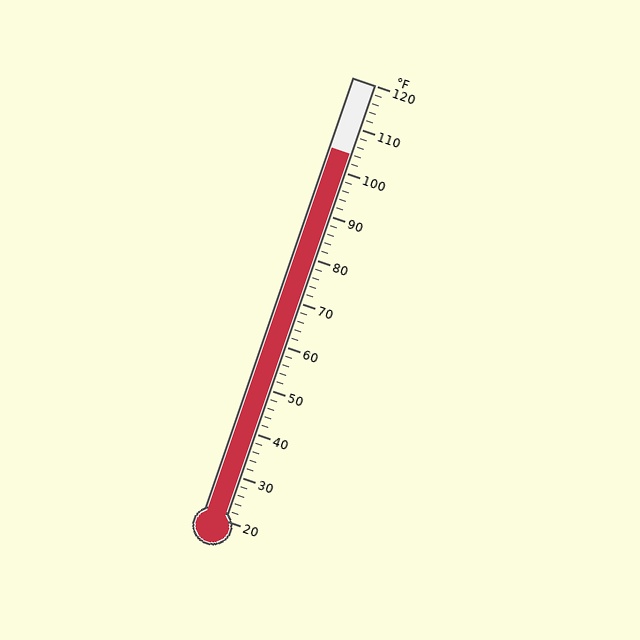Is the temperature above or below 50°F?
The temperature is above 50°F.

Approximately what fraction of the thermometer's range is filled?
The thermometer is filled to approximately 85% of its range.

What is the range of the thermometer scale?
The thermometer scale ranges from 20°F to 120°F.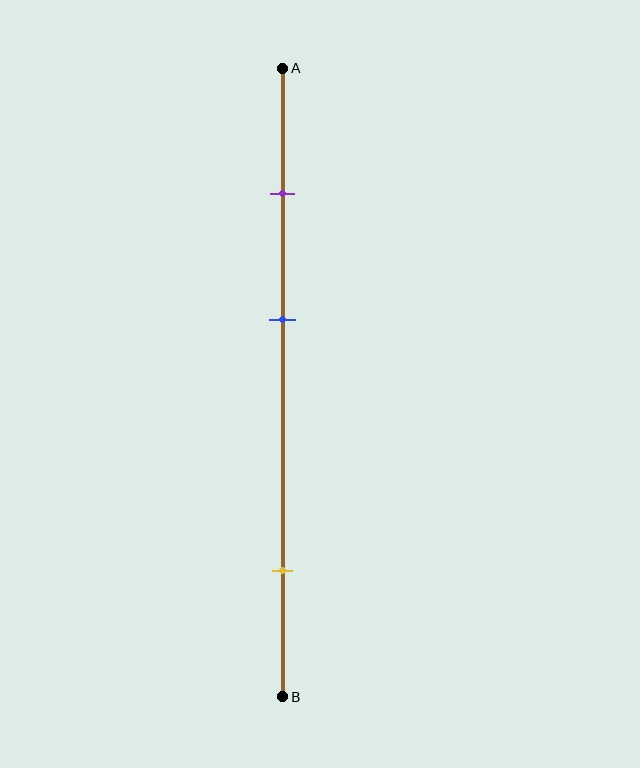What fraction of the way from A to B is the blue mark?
The blue mark is approximately 40% (0.4) of the way from A to B.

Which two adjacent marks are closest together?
The purple and blue marks are the closest adjacent pair.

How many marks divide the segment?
There are 3 marks dividing the segment.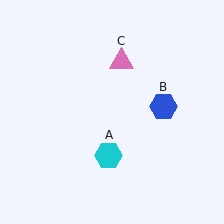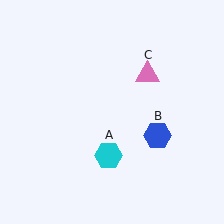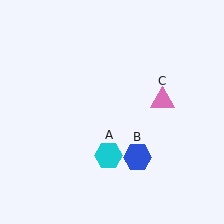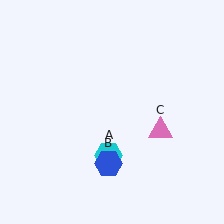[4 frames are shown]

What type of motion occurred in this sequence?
The blue hexagon (object B), pink triangle (object C) rotated clockwise around the center of the scene.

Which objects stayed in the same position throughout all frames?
Cyan hexagon (object A) remained stationary.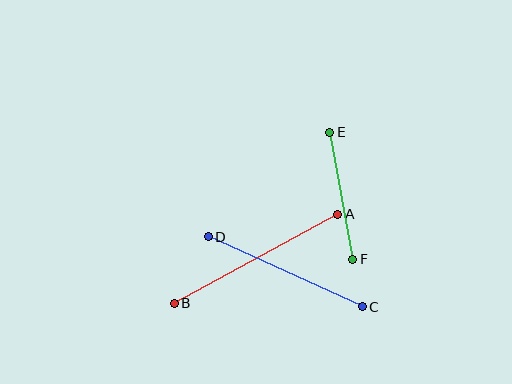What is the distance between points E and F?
The distance is approximately 129 pixels.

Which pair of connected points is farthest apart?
Points A and B are farthest apart.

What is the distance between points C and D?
The distance is approximately 169 pixels.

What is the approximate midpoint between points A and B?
The midpoint is at approximately (256, 259) pixels.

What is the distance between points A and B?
The distance is approximately 186 pixels.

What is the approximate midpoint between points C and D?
The midpoint is at approximately (285, 272) pixels.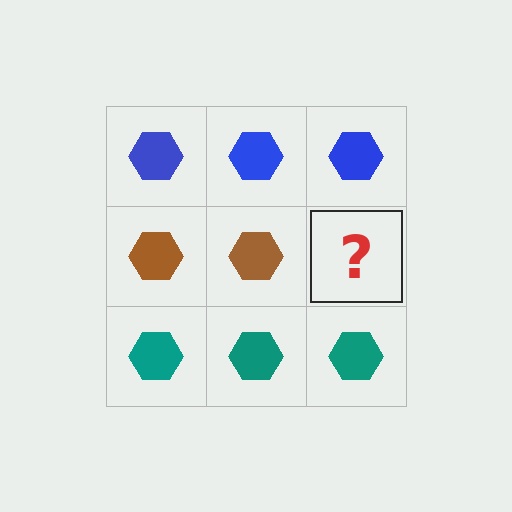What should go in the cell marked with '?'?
The missing cell should contain a brown hexagon.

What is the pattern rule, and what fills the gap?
The rule is that each row has a consistent color. The gap should be filled with a brown hexagon.